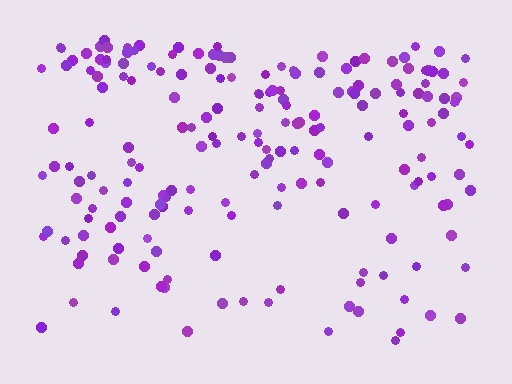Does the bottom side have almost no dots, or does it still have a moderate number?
Still a moderate number, just noticeably fewer than the top.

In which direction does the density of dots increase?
From bottom to top, with the top side densest.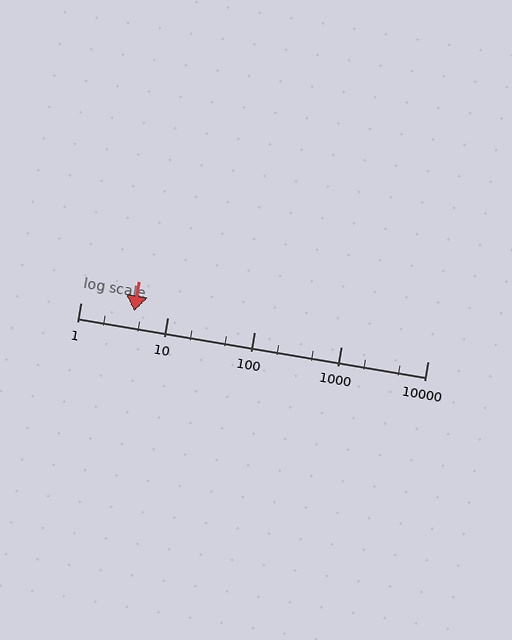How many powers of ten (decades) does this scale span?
The scale spans 4 decades, from 1 to 10000.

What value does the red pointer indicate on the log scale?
The pointer indicates approximately 4.2.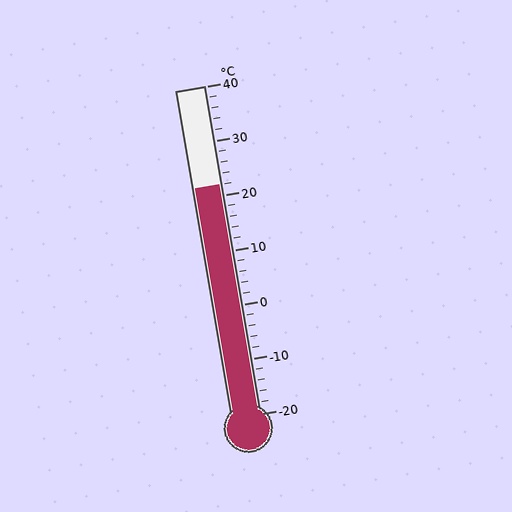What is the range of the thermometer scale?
The thermometer scale ranges from -20°C to 40°C.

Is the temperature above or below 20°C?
The temperature is above 20°C.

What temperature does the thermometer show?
The thermometer shows approximately 22°C.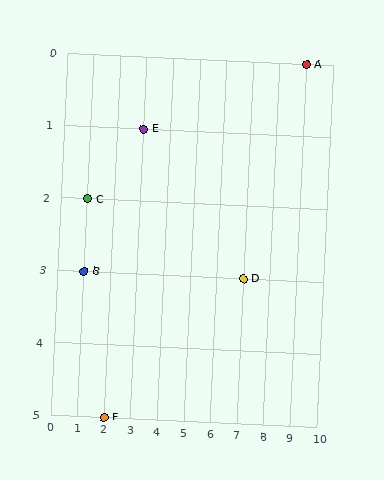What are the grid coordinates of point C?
Point C is at grid coordinates (1, 2).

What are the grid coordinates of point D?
Point D is at grid coordinates (7, 3).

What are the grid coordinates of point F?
Point F is at grid coordinates (2, 5).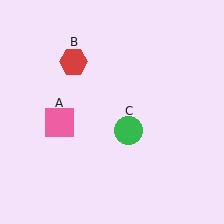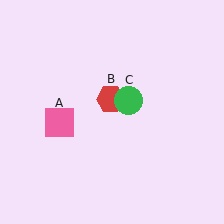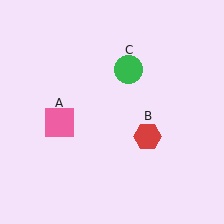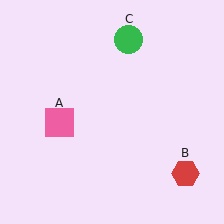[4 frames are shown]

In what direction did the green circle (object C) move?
The green circle (object C) moved up.